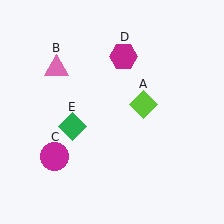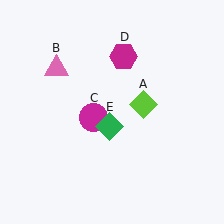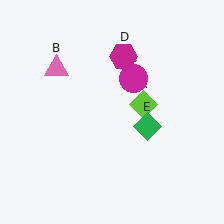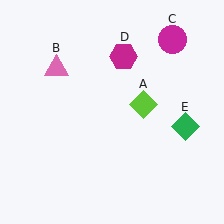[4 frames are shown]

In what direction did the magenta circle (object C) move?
The magenta circle (object C) moved up and to the right.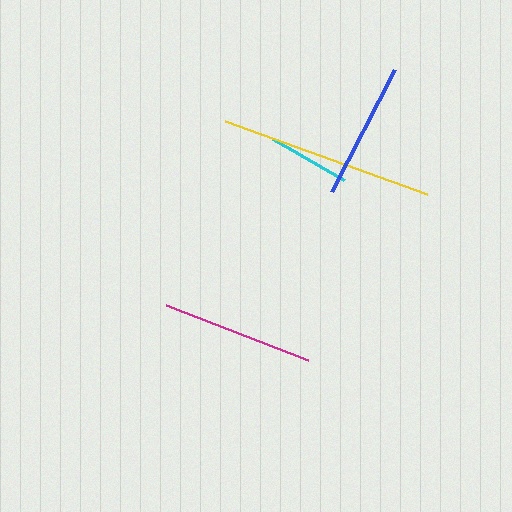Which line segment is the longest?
The yellow line is the longest at approximately 215 pixels.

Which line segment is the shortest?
The cyan line is the shortest at approximately 83 pixels.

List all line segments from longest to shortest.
From longest to shortest: yellow, magenta, blue, cyan.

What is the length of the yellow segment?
The yellow segment is approximately 215 pixels long.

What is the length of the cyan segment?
The cyan segment is approximately 83 pixels long.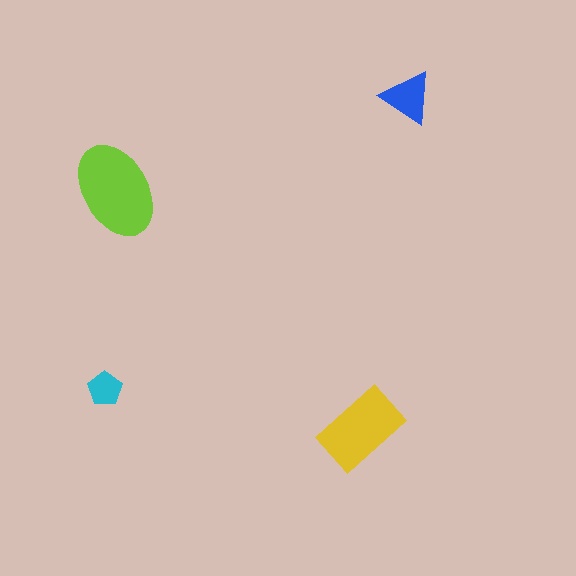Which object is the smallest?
The cyan pentagon.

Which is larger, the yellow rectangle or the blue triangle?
The yellow rectangle.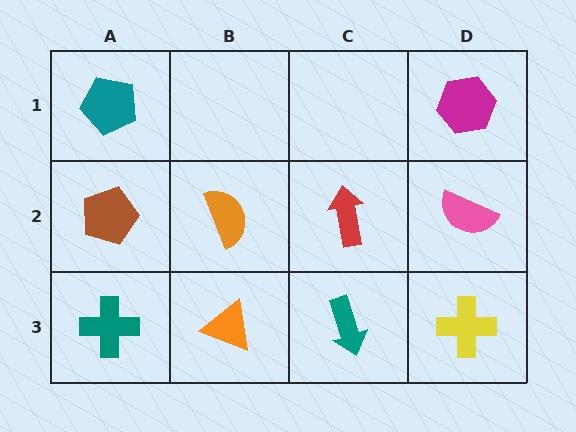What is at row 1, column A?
A teal pentagon.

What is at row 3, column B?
An orange triangle.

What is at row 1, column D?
A magenta hexagon.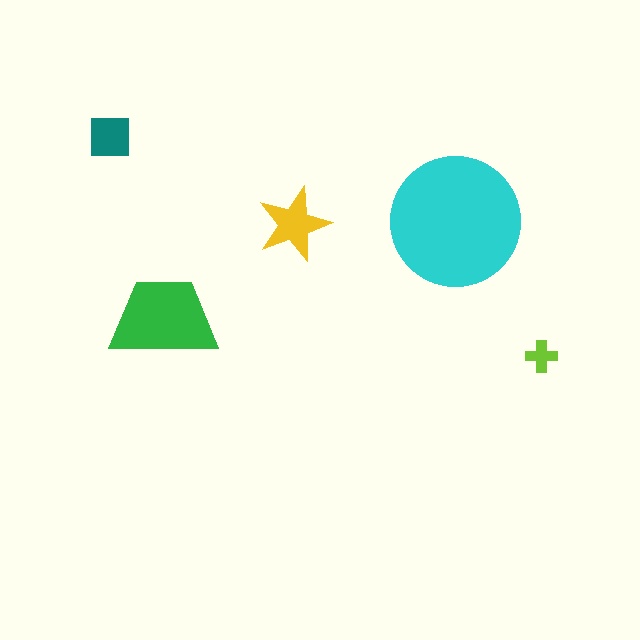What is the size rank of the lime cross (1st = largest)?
5th.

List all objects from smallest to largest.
The lime cross, the teal square, the yellow star, the green trapezoid, the cyan circle.